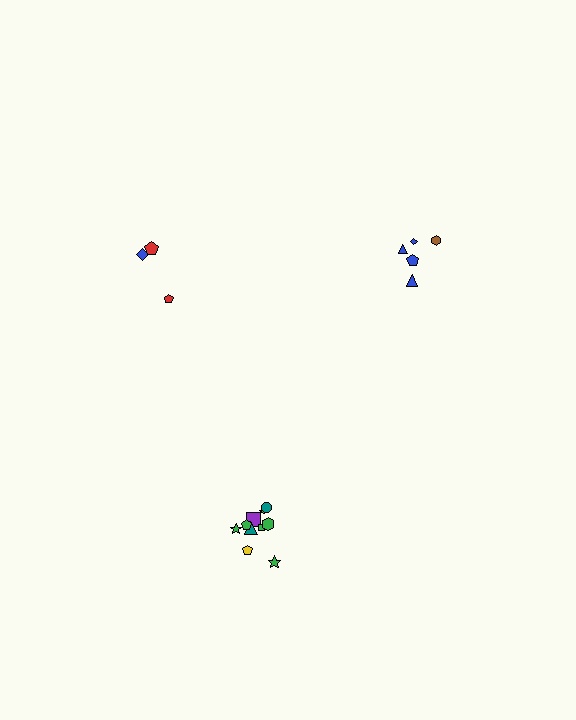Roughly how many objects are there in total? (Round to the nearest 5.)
Roughly 20 objects in total.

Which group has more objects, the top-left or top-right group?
The top-right group.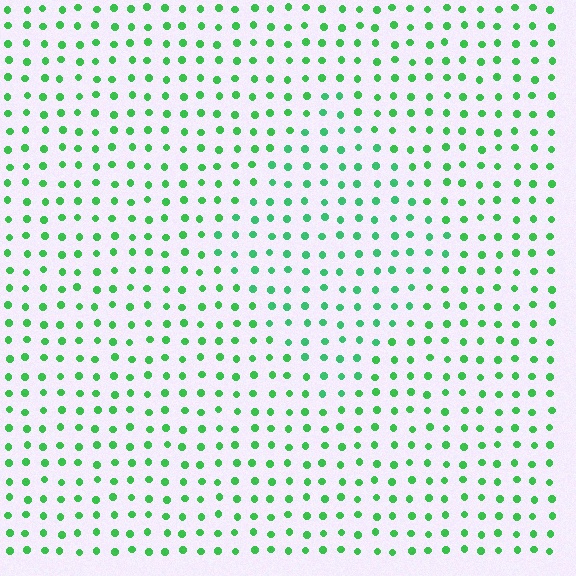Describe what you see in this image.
The image is filled with small green elements in a uniform arrangement. A diamond-shaped region is visible where the elements are tinted to a slightly different hue, forming a subtle color boundary.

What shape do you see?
I see a diamond.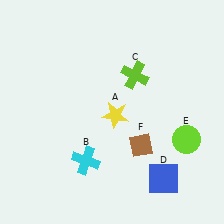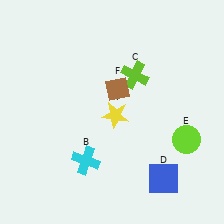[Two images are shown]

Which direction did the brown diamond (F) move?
The brown diamond (F) moved up.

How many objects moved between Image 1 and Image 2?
1 object moved between the two images.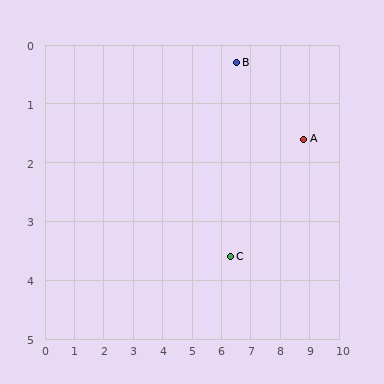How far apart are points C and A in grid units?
Points C and A are about 3.2 grid units apart.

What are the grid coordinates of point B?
Point B is at approximately (6.5, 0.3).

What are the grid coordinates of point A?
Point A is at approximately (8.8, 1.6).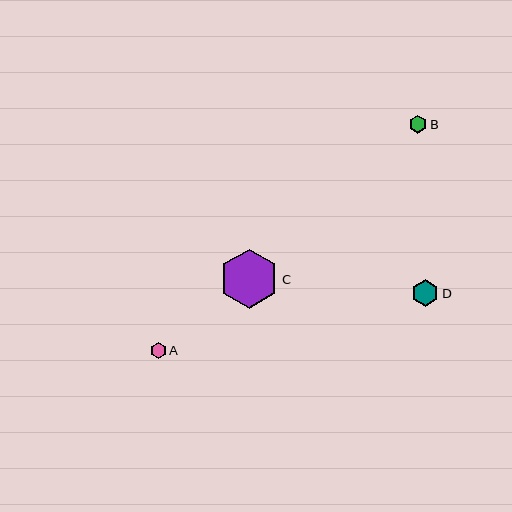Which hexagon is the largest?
Hexagon C is the largest with a size of approximately 59 pixels.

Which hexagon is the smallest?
Hexagon A is the smallest with a size of approximately 16 pixels.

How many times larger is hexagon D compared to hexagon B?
Hexagon D is approximately 1.5 times the size of hexagon B.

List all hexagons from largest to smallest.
From largest to smallest: C, D, B, A.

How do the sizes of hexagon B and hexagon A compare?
Hexagon B and hexagon A are approximately the same size.